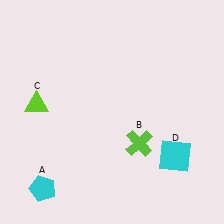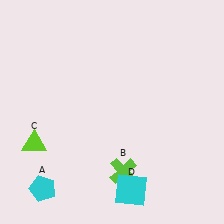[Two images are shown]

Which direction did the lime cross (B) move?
The lime cross (B) moved down.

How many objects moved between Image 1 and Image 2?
3 objects moved between the two images.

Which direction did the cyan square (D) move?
The cyan square (D) moved left.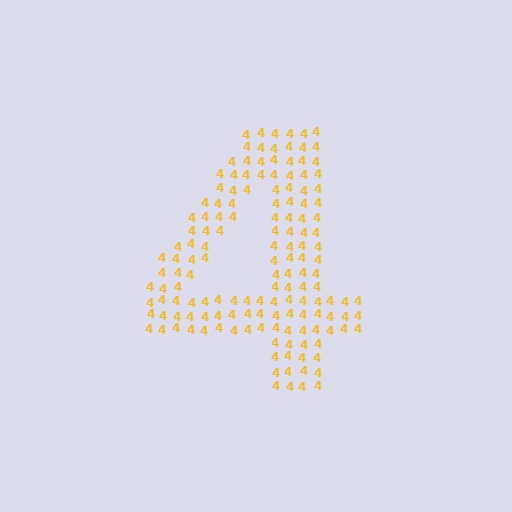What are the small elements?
The small elements are digit 4's.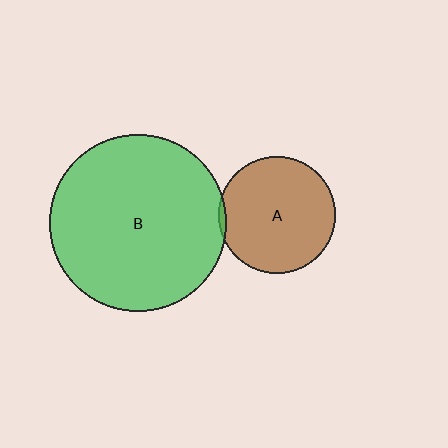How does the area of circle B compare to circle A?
Approximately 2.3 times.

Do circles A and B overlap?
Yes.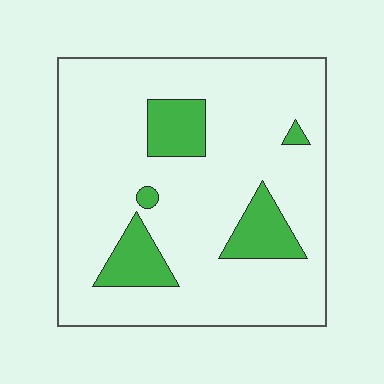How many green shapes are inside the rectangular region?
5.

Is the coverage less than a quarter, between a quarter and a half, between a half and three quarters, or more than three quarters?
Less than a quarter.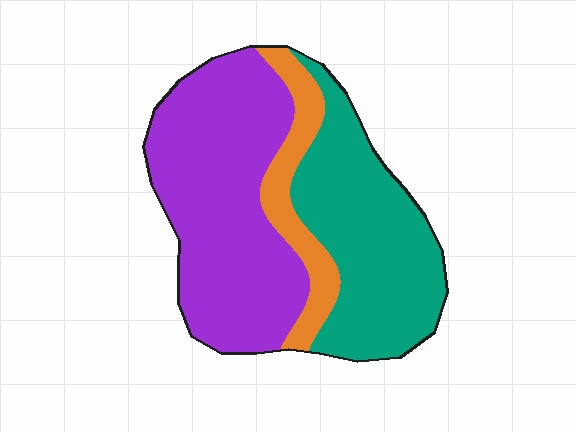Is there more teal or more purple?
Purple.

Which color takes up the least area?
Orange, at roughly 15%.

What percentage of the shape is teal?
Teal takes up about three eighths (3/8) of the shape.